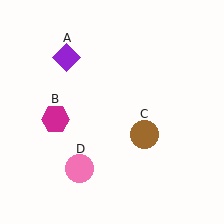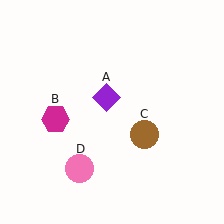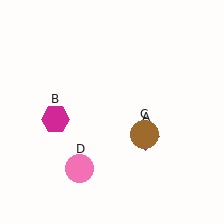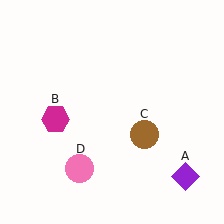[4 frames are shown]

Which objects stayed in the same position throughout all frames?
Magenta hexagon (object B) and brown circle (object C) and pink circle (object D) remained stationary.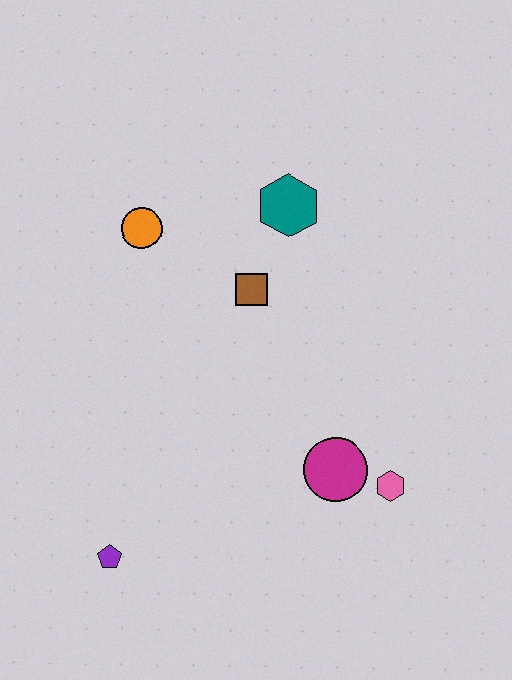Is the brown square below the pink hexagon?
No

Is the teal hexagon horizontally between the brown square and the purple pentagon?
No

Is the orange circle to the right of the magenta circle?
No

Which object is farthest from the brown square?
The purple pentagon is farthest from the brown square.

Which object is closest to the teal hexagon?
The brown square is closest to the teal hexagon.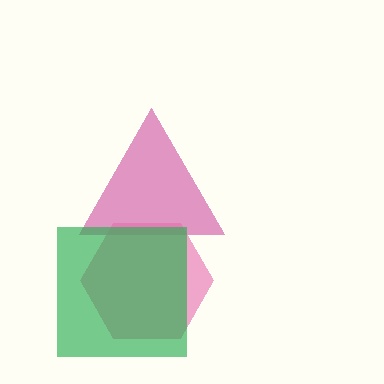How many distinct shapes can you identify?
There are 3 distinct shapes: a magenta triangle, a pink hexagon, a green square.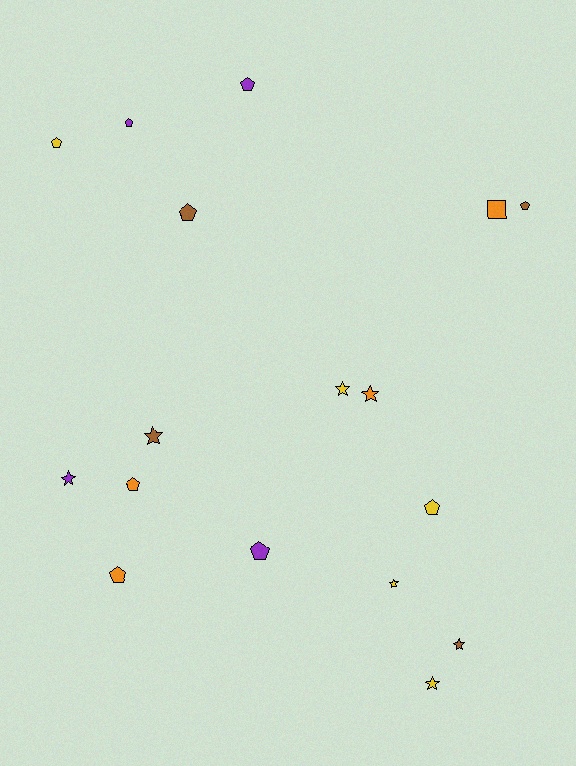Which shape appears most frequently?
Pentagon, with 9 objects.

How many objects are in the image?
There are 17 objects.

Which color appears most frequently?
Yellow, with 5 objects.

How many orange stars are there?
There is 1 orange star.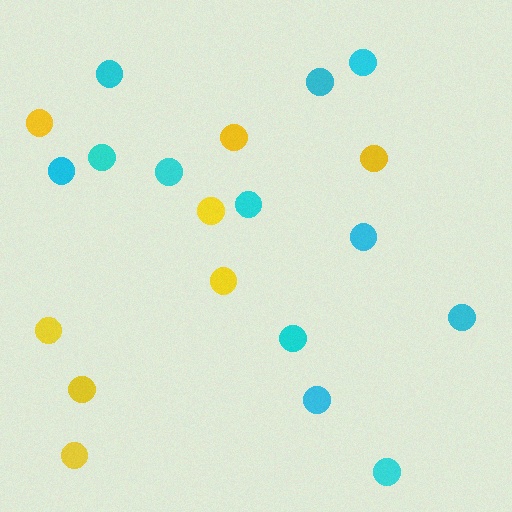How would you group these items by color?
There are 2 groups: one group of yellow circles (8) and one group of cyan circles (12).